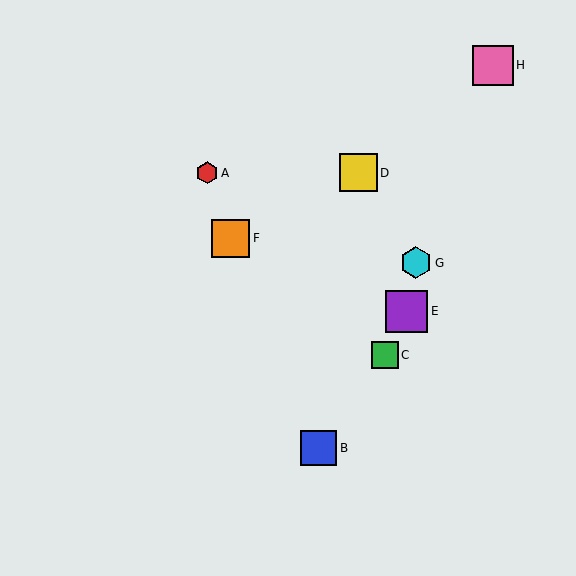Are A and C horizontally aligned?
No, A is at y≈173 and C is at y≈355.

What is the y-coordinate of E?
Object E is at y≈311.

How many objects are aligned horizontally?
2 objects (A, D) are aligned horizontally.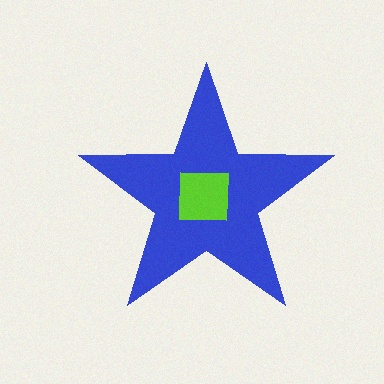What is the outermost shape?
The blue star.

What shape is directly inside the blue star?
The lime square.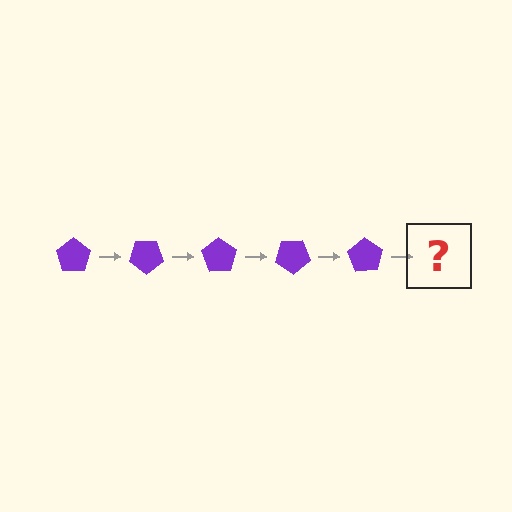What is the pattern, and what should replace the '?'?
The pattern is that the pentagon rotates 35 degrees each step. The '?' should be a purple pentagon rotated 175 degrees.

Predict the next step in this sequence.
The next step is a purple pentagon rotated 175 degrees.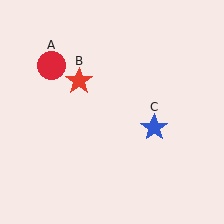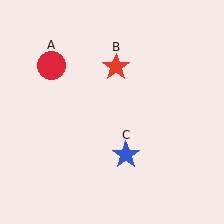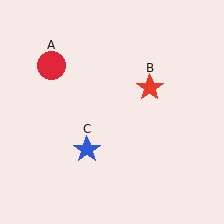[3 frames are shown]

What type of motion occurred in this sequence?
The red star (object B), blue star (object C) rotated clockwise around the center of the scene.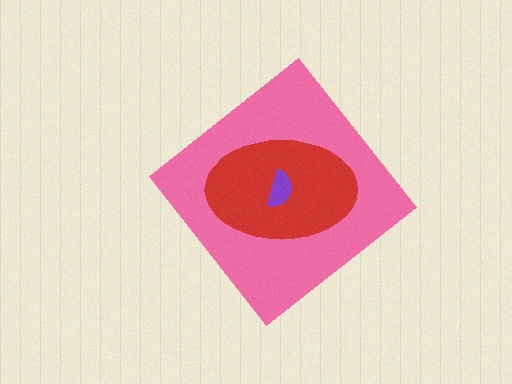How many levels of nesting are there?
3.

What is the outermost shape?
The pink diamond.